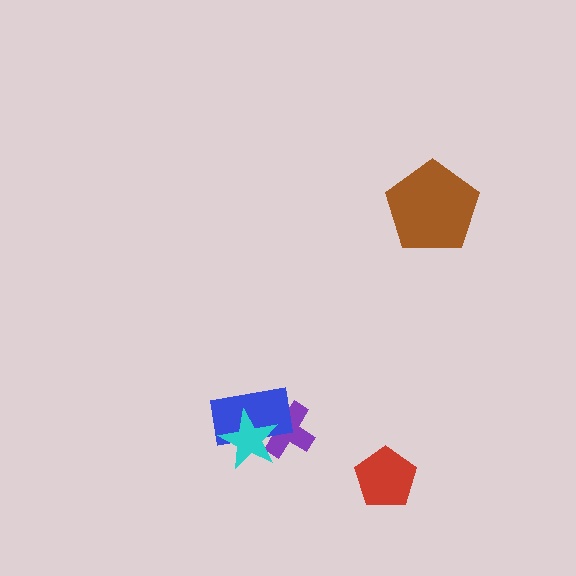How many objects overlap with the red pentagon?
0 objects overlap with the red pentagon.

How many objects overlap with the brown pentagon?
0 objects overlap with the brown pentagon.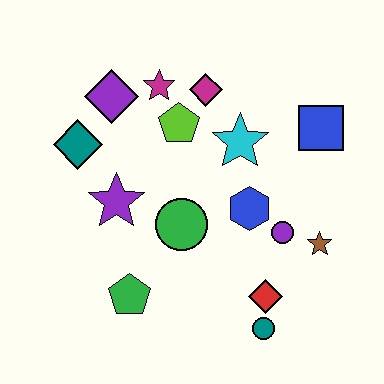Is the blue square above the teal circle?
Yes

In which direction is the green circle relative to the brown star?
The green circle is to the left of the brown star.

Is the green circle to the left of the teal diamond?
No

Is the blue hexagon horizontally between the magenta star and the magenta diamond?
No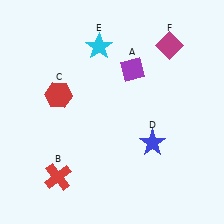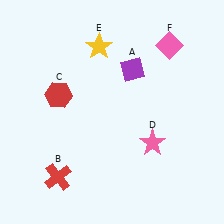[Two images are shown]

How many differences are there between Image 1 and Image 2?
There are 3 differences between the two images.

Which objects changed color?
D changed from blue to pink. E changed from cyan to yellow. F changed from magenta to pink.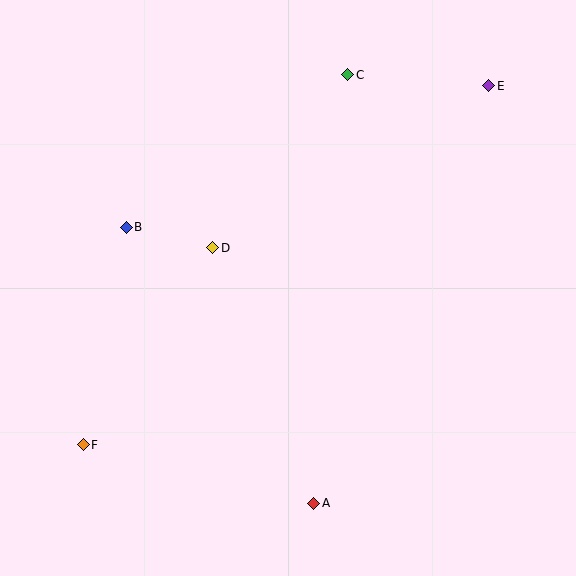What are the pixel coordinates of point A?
Point A is at (314, 503).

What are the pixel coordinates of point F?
Point F is at (83, 445).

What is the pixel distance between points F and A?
The distance between F and A is 238 pixels.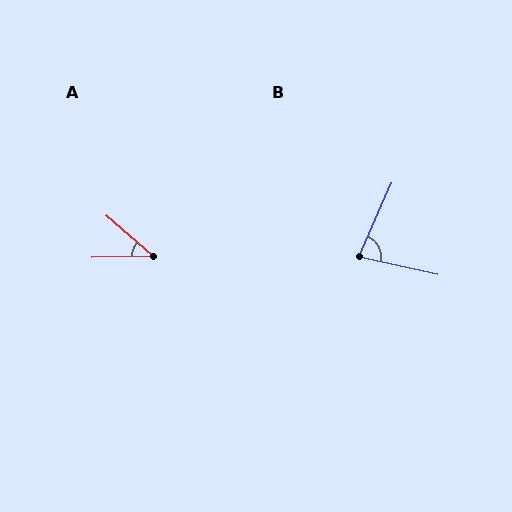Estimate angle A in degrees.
Approximately 42 degrees.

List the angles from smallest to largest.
A (42°), B (78°).